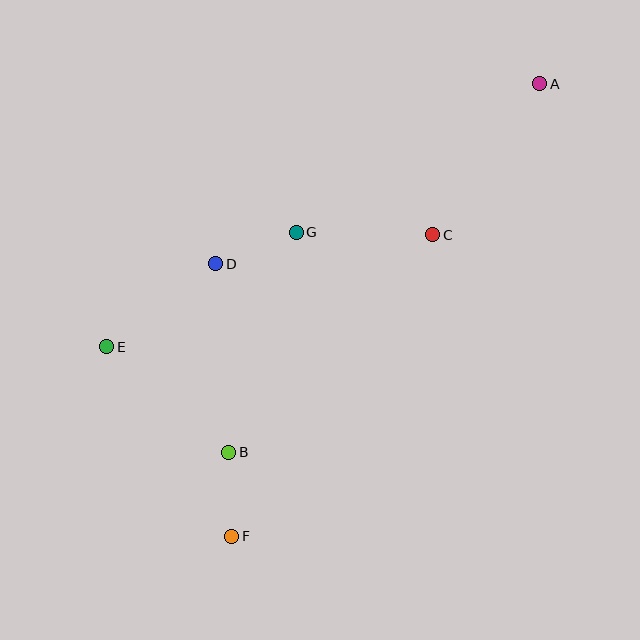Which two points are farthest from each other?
Points A and F are farthest from each other.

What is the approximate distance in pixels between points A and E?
The distance between A and E is approximately 507 pixels.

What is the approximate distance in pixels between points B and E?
The distance between B and E is approximately 161 pixels.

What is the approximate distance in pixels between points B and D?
The distance between B and D is approximately 189 pixels.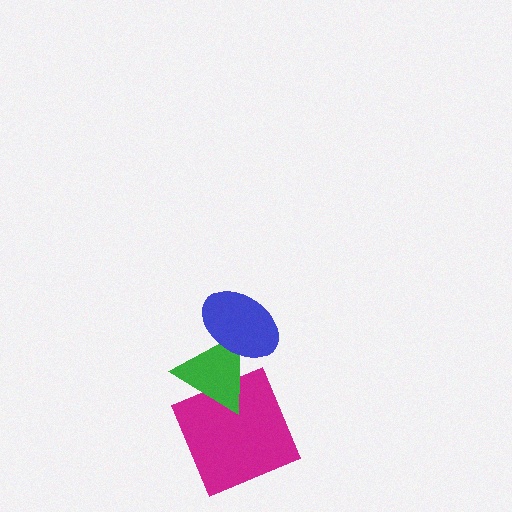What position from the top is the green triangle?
The green triangle is 2nd from the top.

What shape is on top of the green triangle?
The blue ellipse is on top of the green triangle.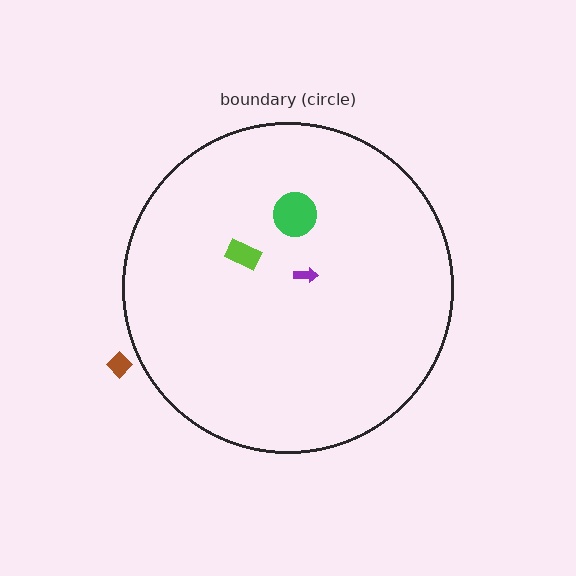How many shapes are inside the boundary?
3 inside, 1 outside.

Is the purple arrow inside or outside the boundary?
Inside.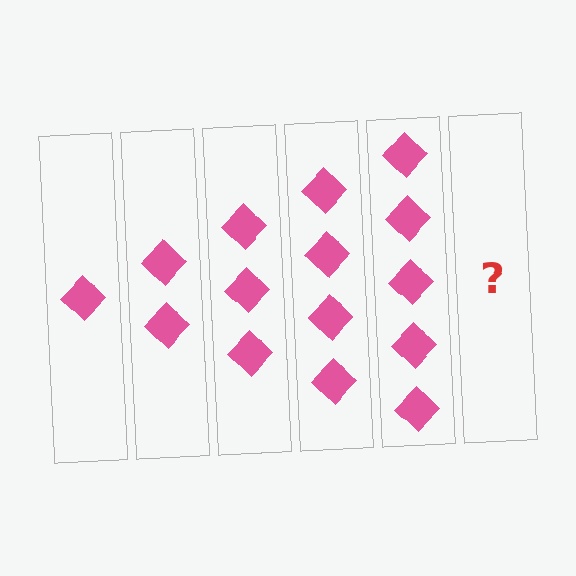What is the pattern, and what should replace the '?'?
The pattern is that each step adds one more diamond. The '?' should be 6 diamonds.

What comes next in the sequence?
The next element should be 6 diamonds.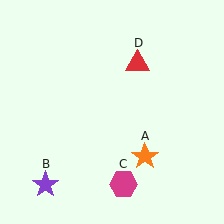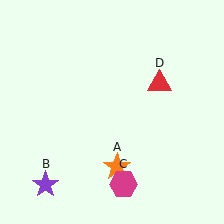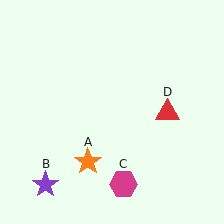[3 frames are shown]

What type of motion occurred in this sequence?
The orange star (object A), red triangle (object D) rotated clockwise around the center of the scene.